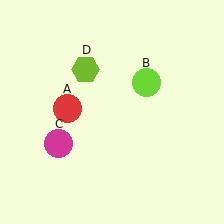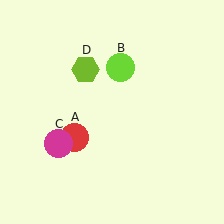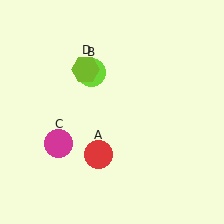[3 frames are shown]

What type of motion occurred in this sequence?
The red circle (object A), lime circle (object B) rotated counterclockwise around the center of the scene.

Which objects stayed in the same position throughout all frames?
Magenta circle (object C) and lime hexagon (object D) remained stationary.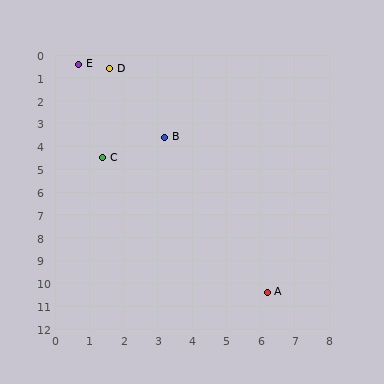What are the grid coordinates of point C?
Point C is at approximately (1.4, 4.5).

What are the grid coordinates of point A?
Point A is at approximately (6.2, 10.4).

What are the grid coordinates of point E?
Point E is at approximately (0.7, 0.4).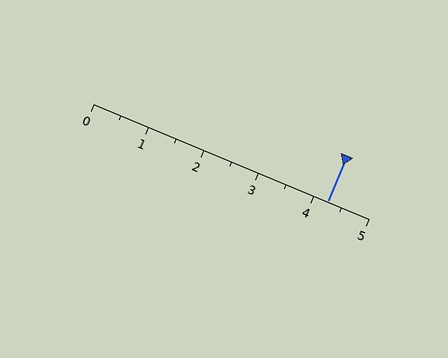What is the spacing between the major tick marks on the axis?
The major ticks are spaced 1 apart.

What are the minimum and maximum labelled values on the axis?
The axis runs from 0 to 5.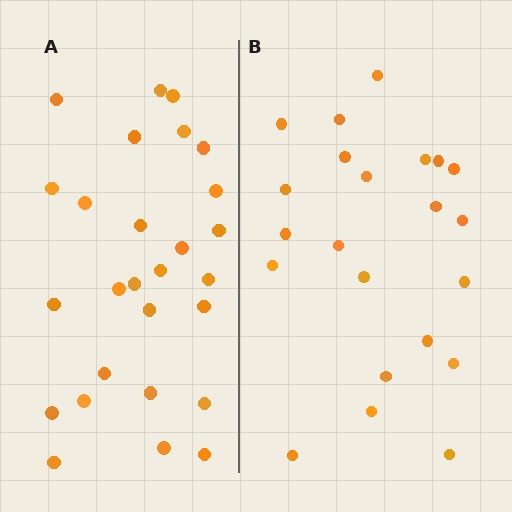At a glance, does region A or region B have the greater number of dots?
Region A (the left region) has more dots.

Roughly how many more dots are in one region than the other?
Region A has about 5 more dots than region B.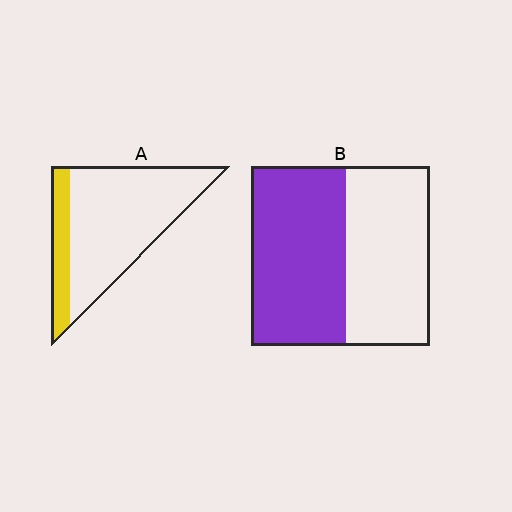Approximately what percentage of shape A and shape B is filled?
A is approximately 20% and B is approximately 55%.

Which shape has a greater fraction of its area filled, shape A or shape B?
Shape B.